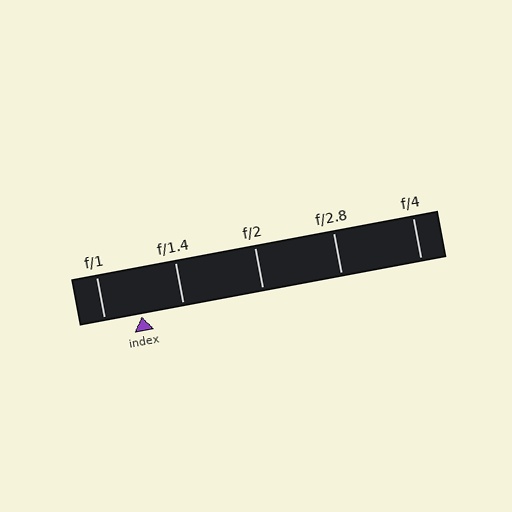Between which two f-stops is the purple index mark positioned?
The index mark is between f/1 and f/1.4.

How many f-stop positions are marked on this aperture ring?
There are 5 f-stop positions marked.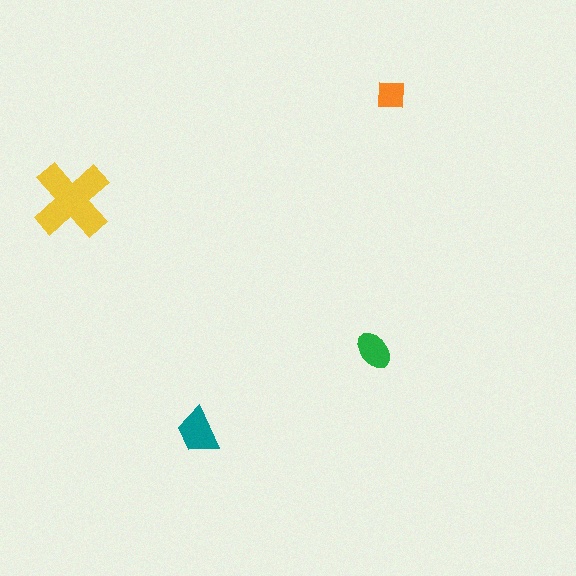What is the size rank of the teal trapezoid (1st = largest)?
2nd.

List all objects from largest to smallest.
The yellow cross, the teal trapezoid, the green ellipse, the orange square.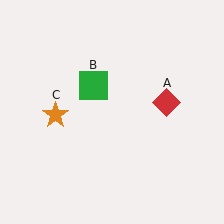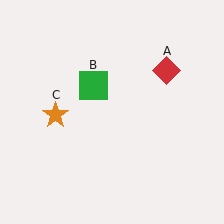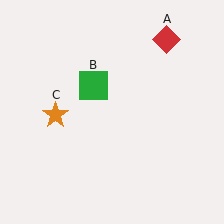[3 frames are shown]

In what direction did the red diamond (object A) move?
The red diamond (object A) moved up.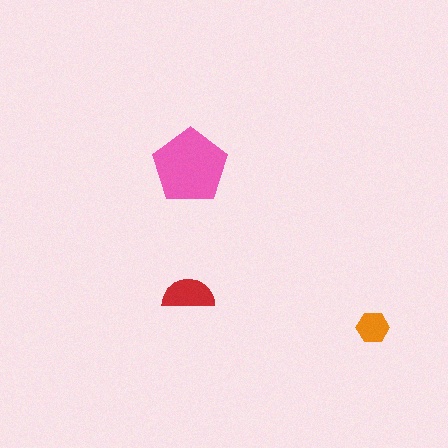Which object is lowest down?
The orange hexagon is bottommost.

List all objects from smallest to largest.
The orange hexagon, the red semicircle, the pink pentagon.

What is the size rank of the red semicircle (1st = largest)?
2nd.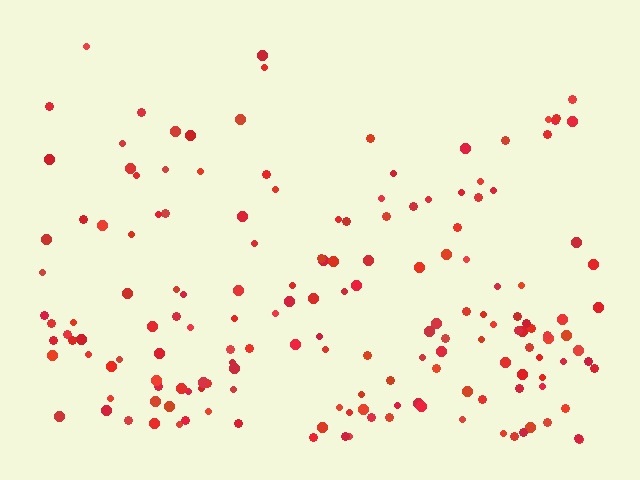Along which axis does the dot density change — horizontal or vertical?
Vertical.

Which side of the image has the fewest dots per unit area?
The top.